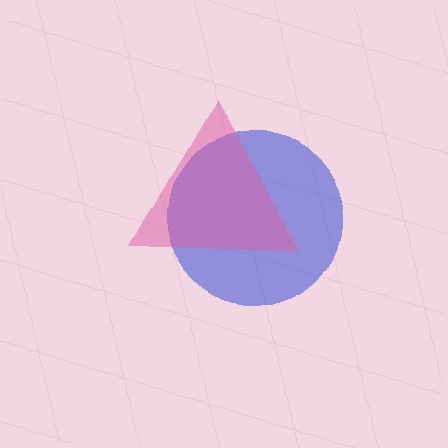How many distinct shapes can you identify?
There are 2 distinct shapes: a blue circle, a pink triangle.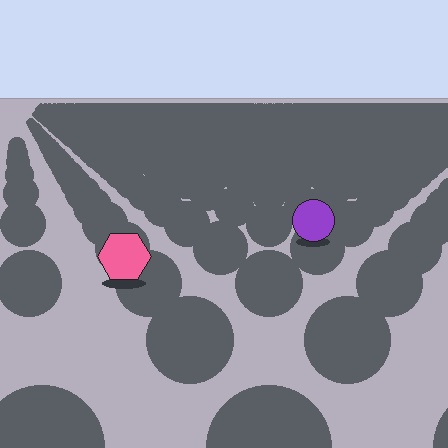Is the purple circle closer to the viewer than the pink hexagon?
No. The pink hexagon is closer — you can tell from the texture gradient: the ground texture is coarser near it.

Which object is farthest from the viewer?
The purple circle is farthest from the viewer. It appears smaller and the ground texture around it is denser.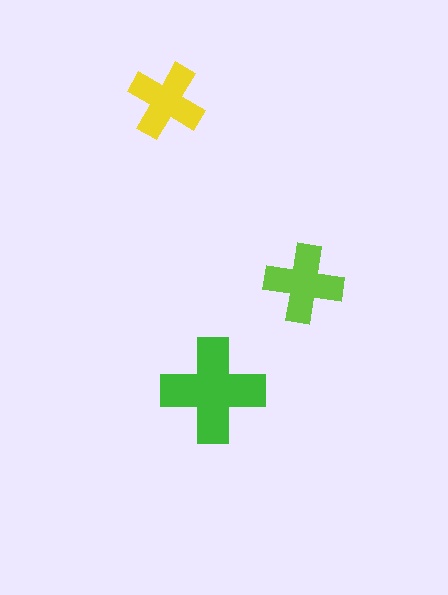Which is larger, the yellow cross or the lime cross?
The lime one.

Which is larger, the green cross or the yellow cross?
The green one.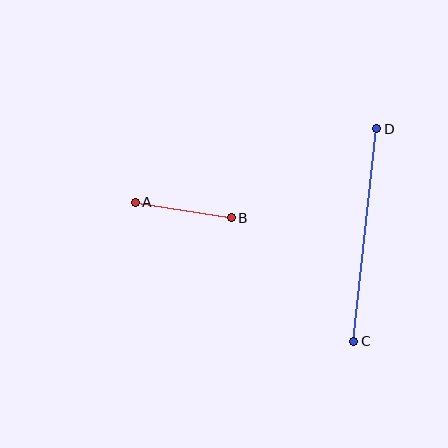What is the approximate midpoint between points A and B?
The midpoint is at approximately (183, 210) pixels.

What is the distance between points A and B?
The distance is approximately 97 pixels.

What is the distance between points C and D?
The distance is approximately 214 pixels.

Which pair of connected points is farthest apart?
Points C and D are farthest apart.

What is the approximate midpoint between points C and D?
The midpoint is at approximately (365, 235) pixels.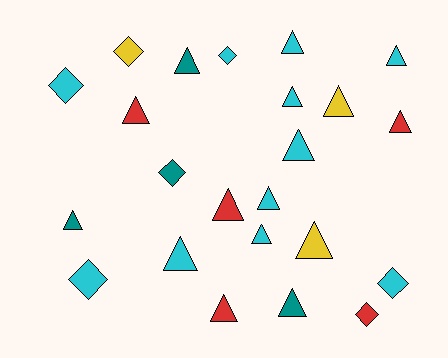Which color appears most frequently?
Cyan, with 11 objects.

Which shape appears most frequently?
Triangle, with 16 objects.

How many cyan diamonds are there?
There are 4 cyan diamonds.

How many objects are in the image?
There are 23 objects.